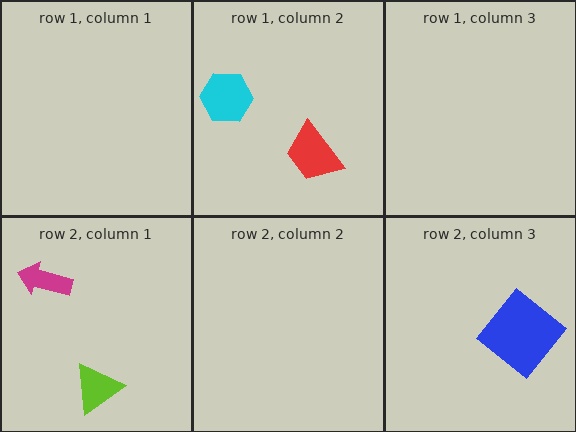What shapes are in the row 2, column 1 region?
The magenta arrow, the lime triangle.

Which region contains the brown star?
The row 2, column 3 region.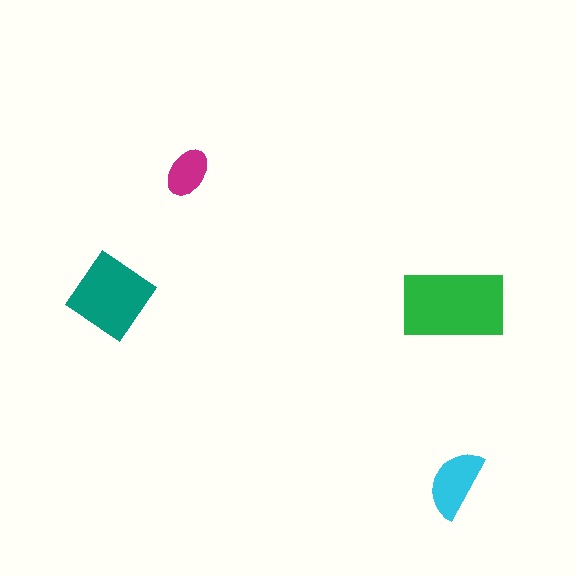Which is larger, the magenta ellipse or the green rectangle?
The green rectangle.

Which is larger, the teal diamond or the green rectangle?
The green rectangle.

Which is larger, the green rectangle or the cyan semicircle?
The green rectangle.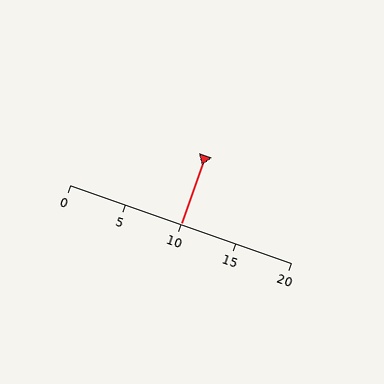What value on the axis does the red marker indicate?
The marker indicates approximately 10.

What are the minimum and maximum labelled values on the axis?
The axis runs from 0 to 20.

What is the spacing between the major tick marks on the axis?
The major ticks are spaced 5 apart.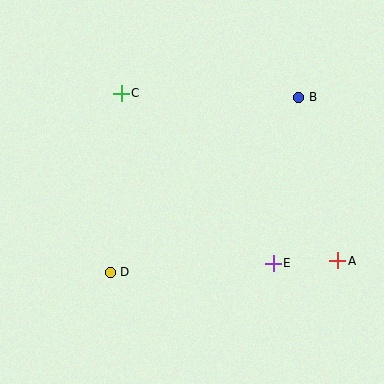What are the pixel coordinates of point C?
Point C is at (121, 93).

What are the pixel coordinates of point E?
Point E is at (273, 263).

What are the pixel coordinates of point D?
Point D is at (110, 272).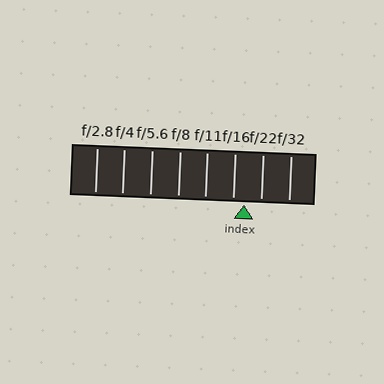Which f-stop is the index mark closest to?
The index mark is closest to f/16.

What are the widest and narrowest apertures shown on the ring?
The widest aperture shown is f/2.8 and the narrowest is f/32.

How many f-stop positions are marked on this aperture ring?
There are 8 f-stop positions marked.